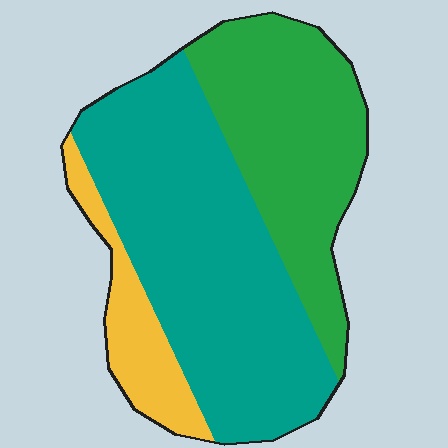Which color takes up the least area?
Yellow, at roughly 15%.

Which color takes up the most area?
Teal, at roughly 55%.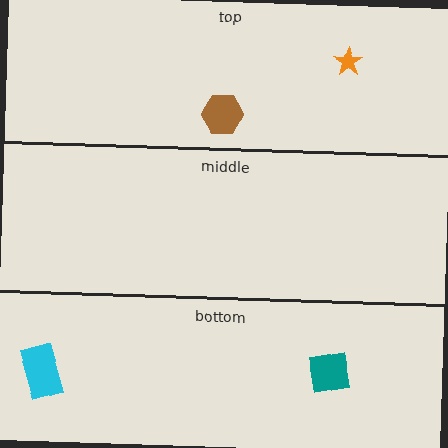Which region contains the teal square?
The bottom region.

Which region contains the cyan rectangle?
The bottom region.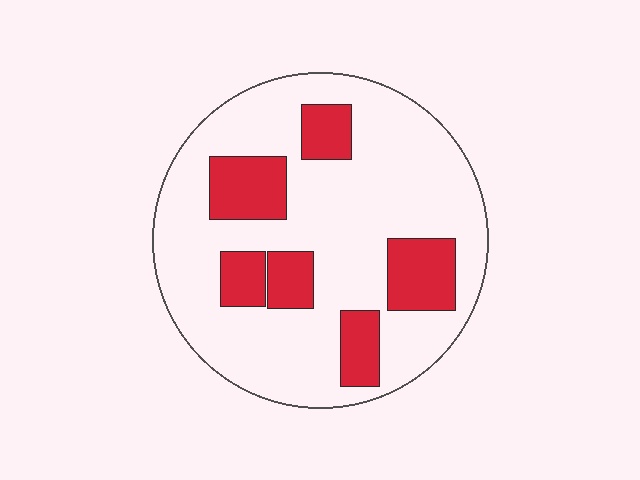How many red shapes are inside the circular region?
6.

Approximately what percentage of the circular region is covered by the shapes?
Approximately 25%.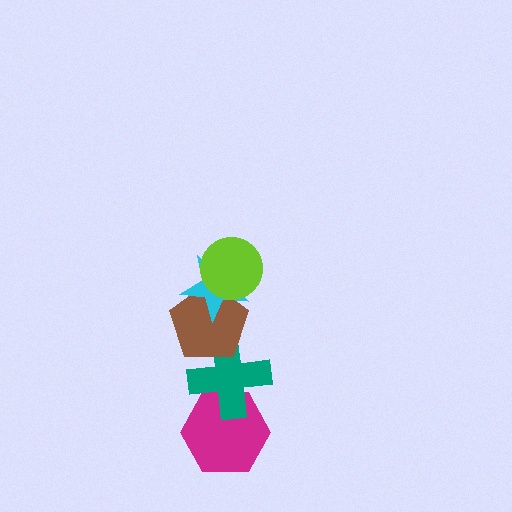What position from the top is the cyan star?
The cyan star is 2nd from the top.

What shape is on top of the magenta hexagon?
The teal cross is on top of the magenta hexagon.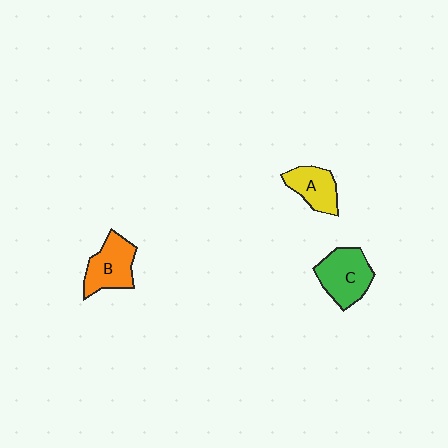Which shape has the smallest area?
Shape A (yellow).